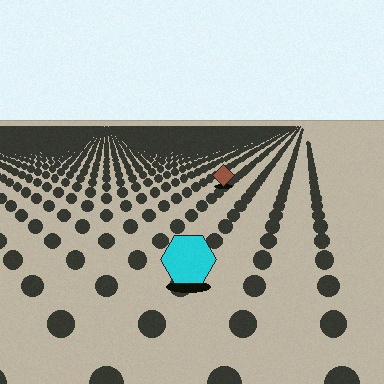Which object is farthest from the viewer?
The brown diamond is farthest from the viewer. It appears smaller and the ground texture around it is denser.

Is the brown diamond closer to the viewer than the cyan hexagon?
No. The cyan hexagon is closer — you can tell from the texture gradient: the ground texture is coarser near it.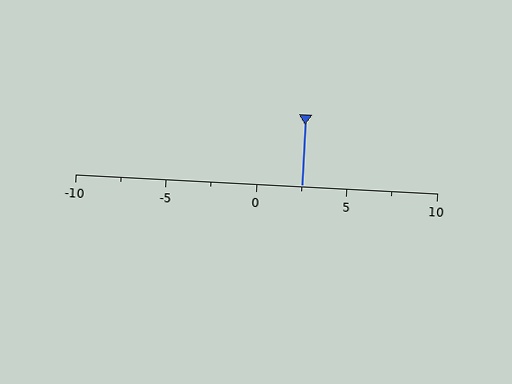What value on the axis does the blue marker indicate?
The marker indicates approximately 2.5.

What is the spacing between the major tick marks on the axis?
The major ticks are spaced 5 apart.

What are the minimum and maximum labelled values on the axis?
The axis runs from -10 to 10.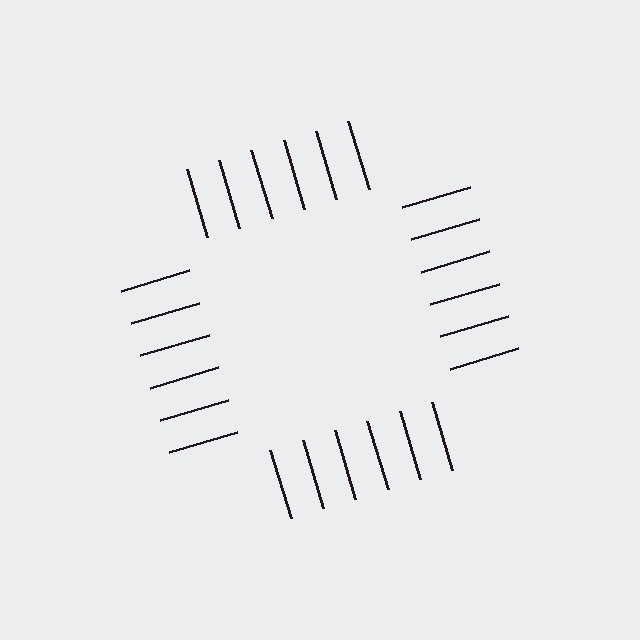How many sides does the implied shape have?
4 sides — the line-ends trace a square.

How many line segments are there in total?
24 — 6 along each of the 4 edges.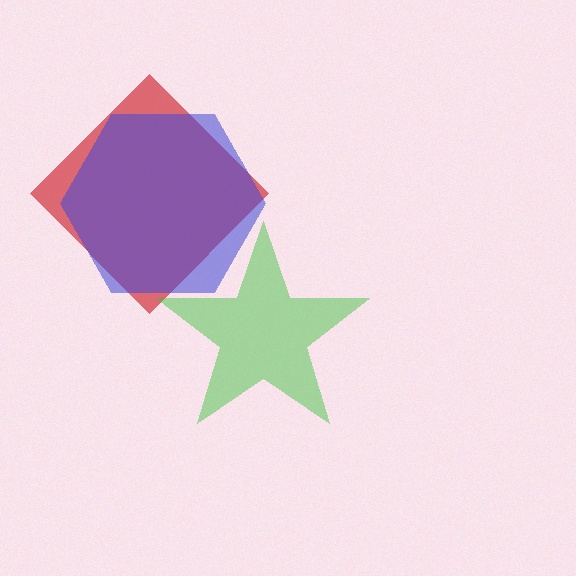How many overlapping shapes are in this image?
There are 3 overlapping shapes in the image.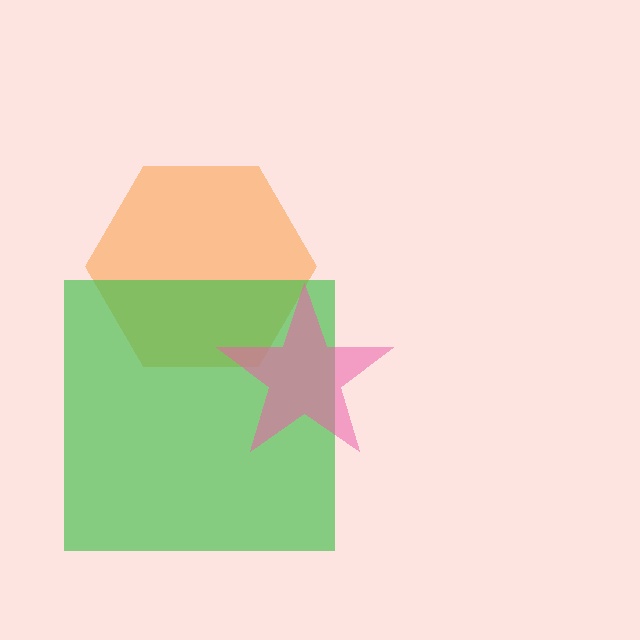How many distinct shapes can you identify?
There are 3 distinct shapes: an orange hexagon, a green square, a pink star.